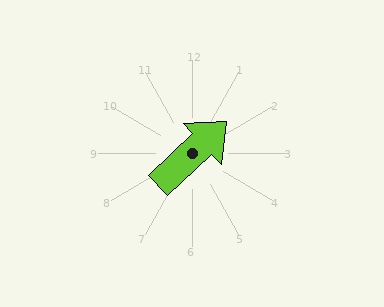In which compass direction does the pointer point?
Northeast.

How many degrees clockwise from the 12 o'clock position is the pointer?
Approximately 47 degrees.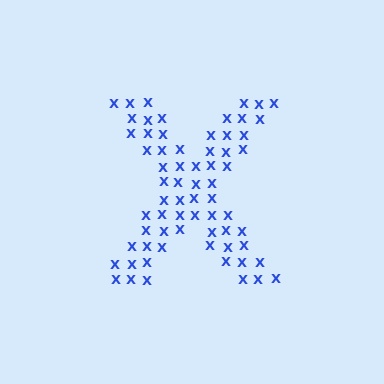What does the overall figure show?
The overall figure shows the letter X.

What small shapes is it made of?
It is made of small letter X's.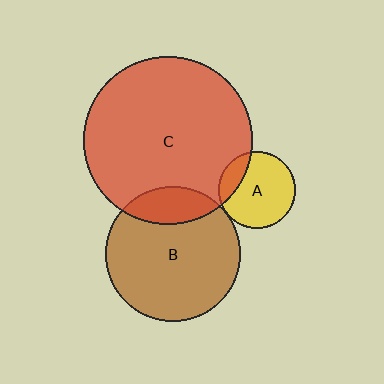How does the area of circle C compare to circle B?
Approximately 1.6 times.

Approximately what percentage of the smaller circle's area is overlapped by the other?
Approximately 5%.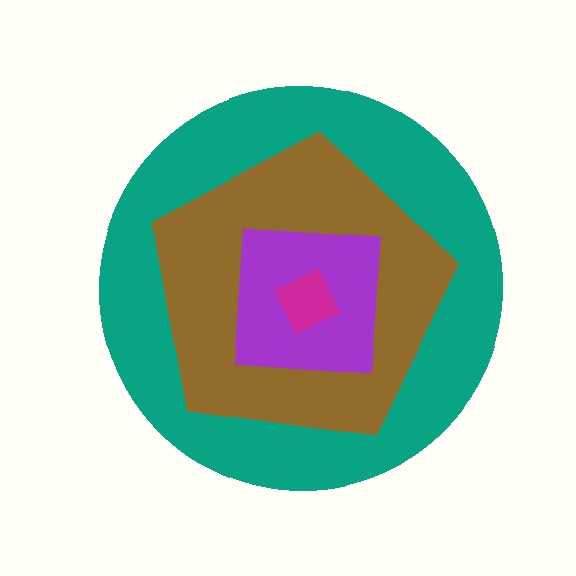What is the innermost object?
The magenta square.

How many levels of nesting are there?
4.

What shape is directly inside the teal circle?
The brown pentagon.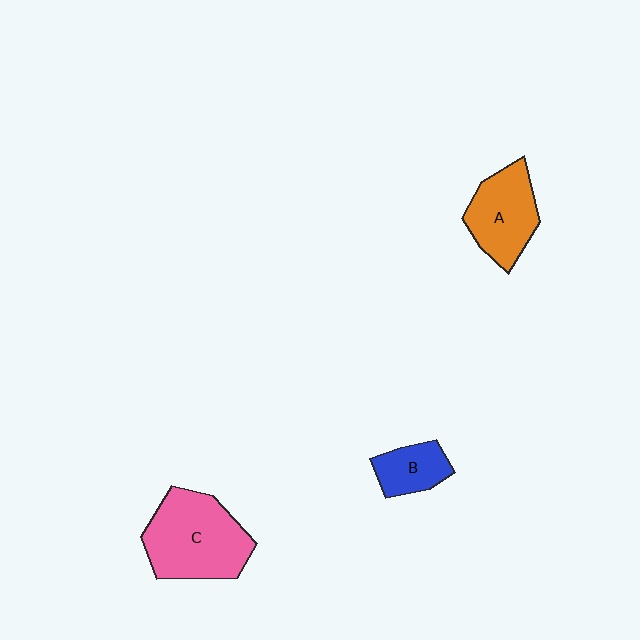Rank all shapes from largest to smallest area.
From largest to smallest: C (pink), A (orange), B (blue).